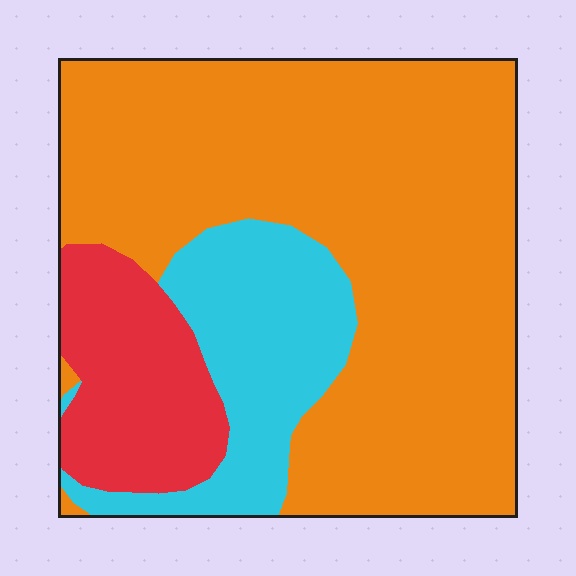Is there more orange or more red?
Orange.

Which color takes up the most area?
Orange, at roughly 65%.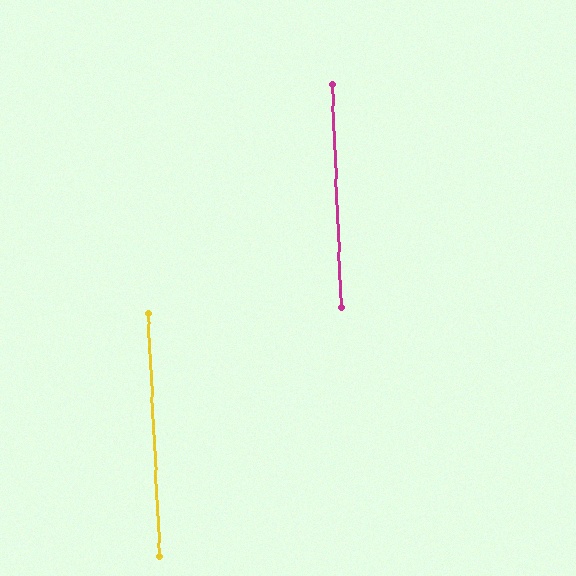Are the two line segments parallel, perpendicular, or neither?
Parallel — their directions differ by only 0.5°.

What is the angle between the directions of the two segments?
Approximately 1 degree.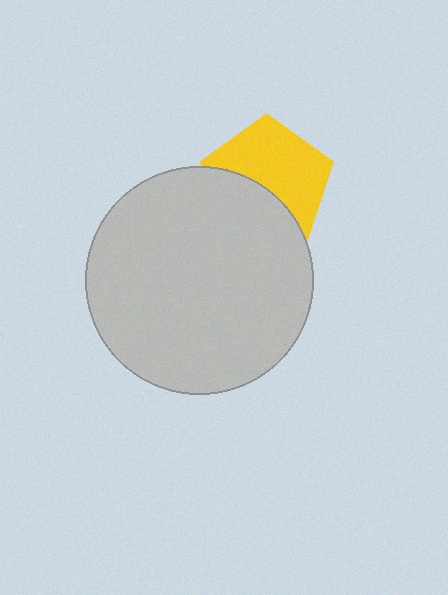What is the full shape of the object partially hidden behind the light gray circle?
The partially hidden object is a yellow pentagon.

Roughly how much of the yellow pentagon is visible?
About half of it is visible (roughly 60%).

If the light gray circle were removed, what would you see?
You would see the complete yellow pentagon.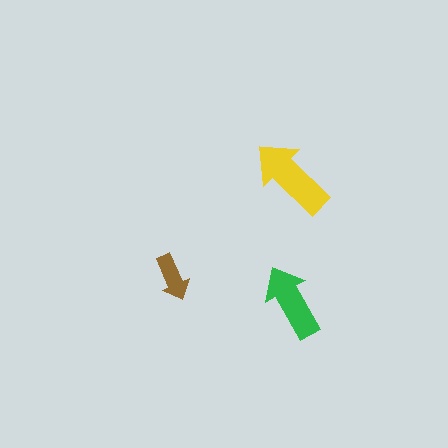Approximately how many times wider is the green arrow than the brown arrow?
About 1.5 times wider.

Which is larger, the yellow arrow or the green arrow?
The yellow one.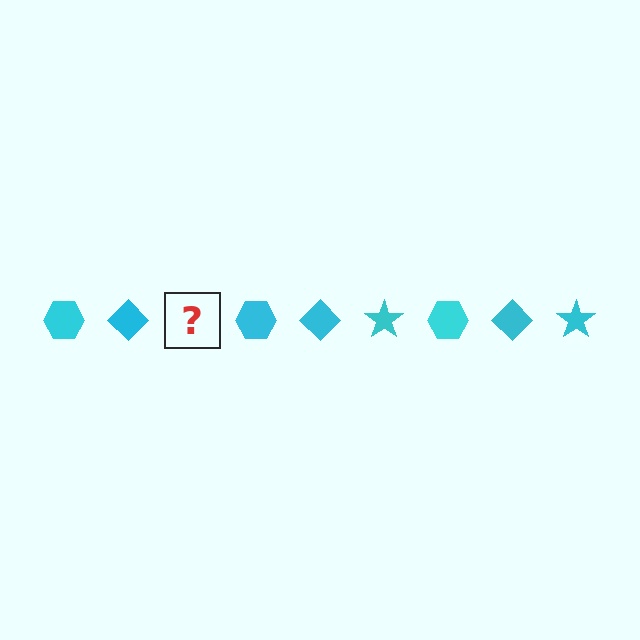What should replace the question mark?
The question mark should be replaced with a cyan star.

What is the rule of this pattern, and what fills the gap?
The rule is that the pattern cycles through hexagon, diamond, star shapes in cyan. The gap should be filled with a cyan star.